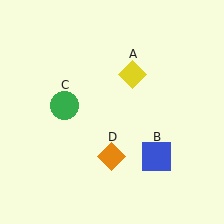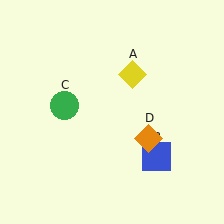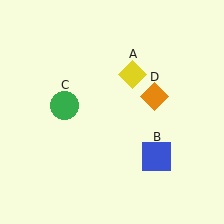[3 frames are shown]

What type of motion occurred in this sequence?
The orange diamond (object D) rotated counterclockwise around the center of the scene.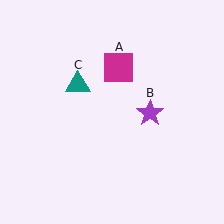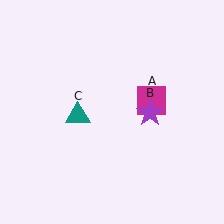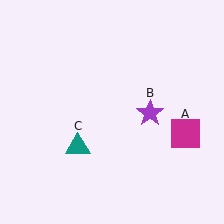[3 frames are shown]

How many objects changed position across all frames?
2 objects changed position: magenta square (object A), teal triangle (object C).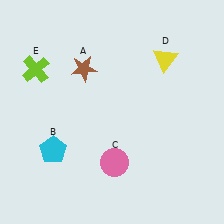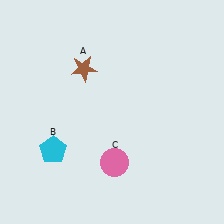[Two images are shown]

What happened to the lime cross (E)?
The lime cross (E) was removed in Image 2. It was in the top-left area of Image 1.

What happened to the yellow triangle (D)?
The yellow triangle (D) was removed in Image 2. It was in the top-right area of Image 1.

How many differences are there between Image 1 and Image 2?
There are 2 differences between the two images.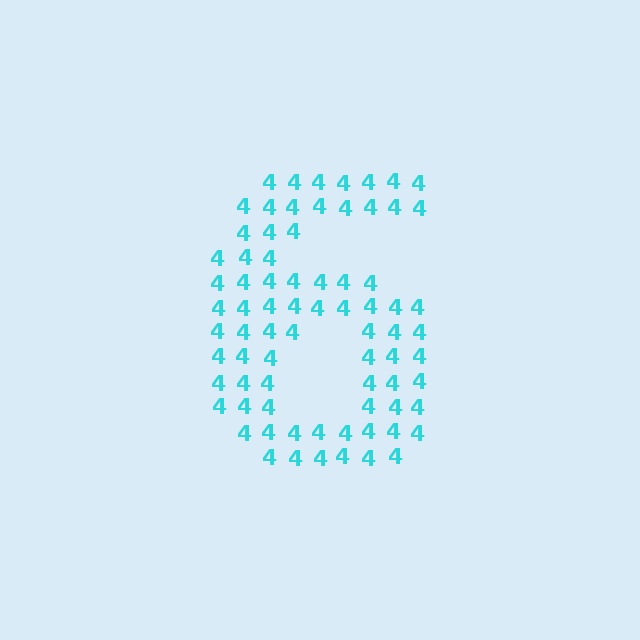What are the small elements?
The small elements are digit 4's.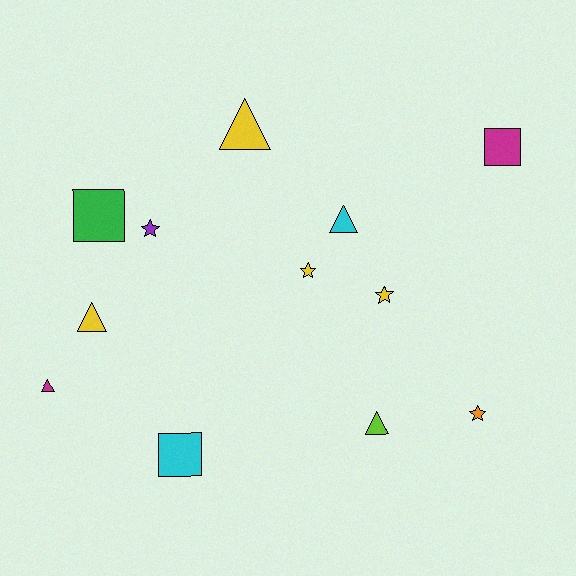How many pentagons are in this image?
There are no pentagons.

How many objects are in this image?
There are 12 objects.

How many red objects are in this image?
There are no red objects.